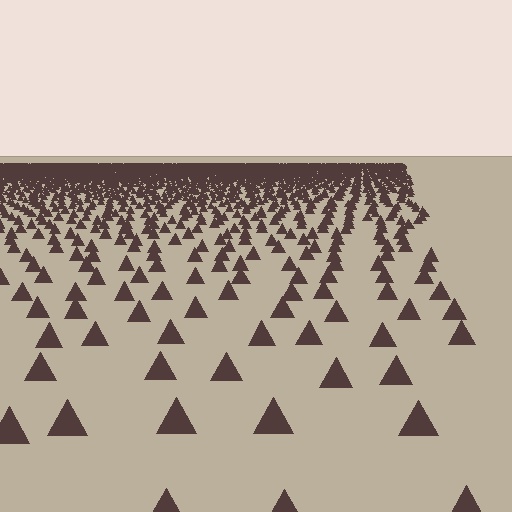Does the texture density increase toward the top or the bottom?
Density increases toward the top.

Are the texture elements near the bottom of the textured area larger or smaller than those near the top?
Larger. Near the bottom, elements are closer to the viewer and appear at a bigger on-screen size.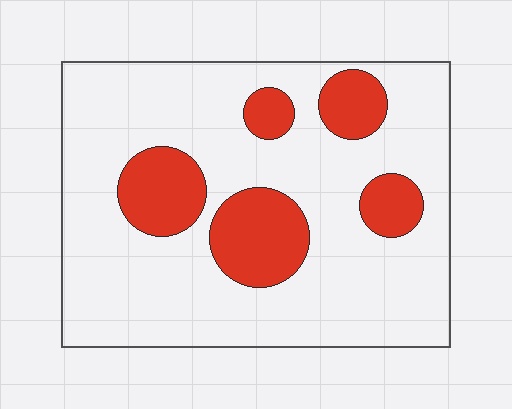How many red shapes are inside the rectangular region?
5.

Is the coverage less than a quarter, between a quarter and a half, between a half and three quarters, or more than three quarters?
Less than a quarter.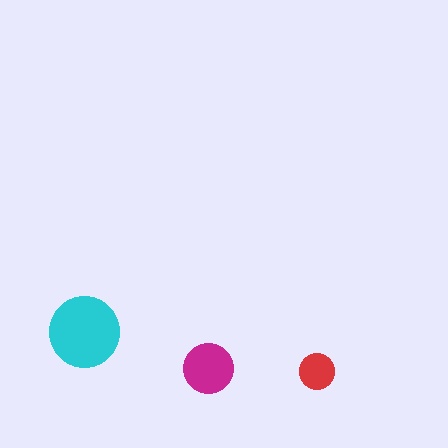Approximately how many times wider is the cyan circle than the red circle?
About 2 times wider.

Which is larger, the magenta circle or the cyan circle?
The cyan one.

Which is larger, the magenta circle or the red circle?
The magenta one.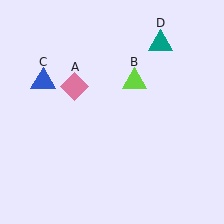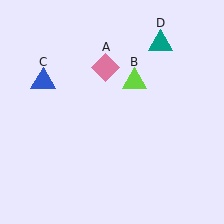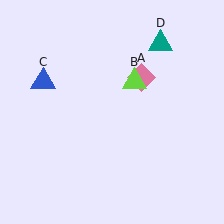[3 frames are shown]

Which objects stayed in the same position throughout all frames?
Lime triangle (object B) and blue triangle (object C) and teal triangle (object D) remained stationary.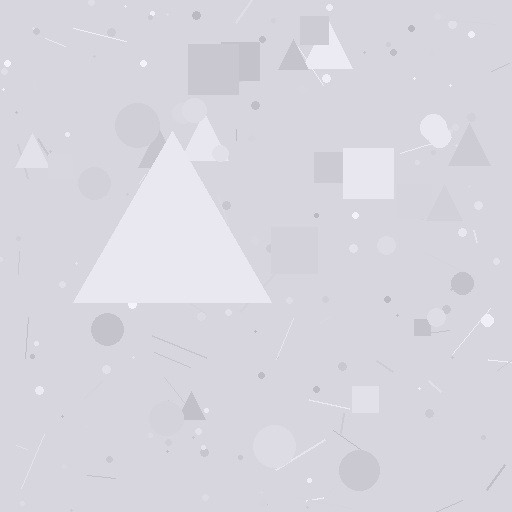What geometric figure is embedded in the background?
A triangle is embedded in the background.